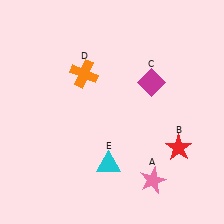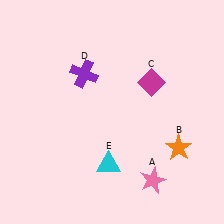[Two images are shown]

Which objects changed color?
B changed from red to orange. D changed from orange to purple.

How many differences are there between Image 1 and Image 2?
There are 2 differences between the two images.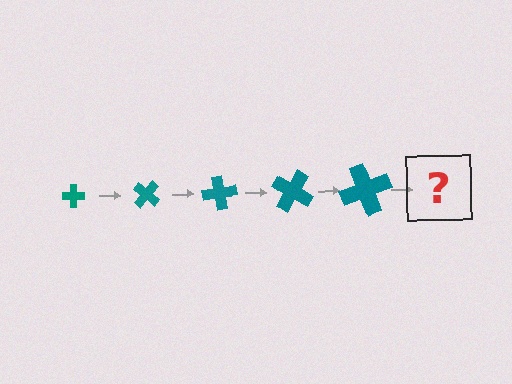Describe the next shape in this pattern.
It should be a cross, larger than the previous one and rotated 200 degrees from the start.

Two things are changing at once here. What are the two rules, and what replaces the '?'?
The two rules are that the cross grows larger each step and it rotates 40 degrees each step. The '?' should be a cross, larger than the previous one and rotated 200 degrees from the start.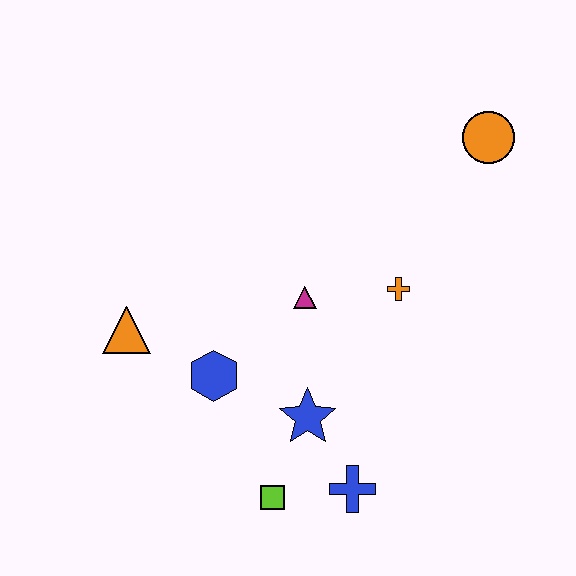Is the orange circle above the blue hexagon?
Yes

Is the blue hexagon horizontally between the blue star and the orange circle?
No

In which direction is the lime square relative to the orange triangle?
The lime square is below the orange triangle.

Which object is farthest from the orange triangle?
The orange circle is farthest from the orange triangle.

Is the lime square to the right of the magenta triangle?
No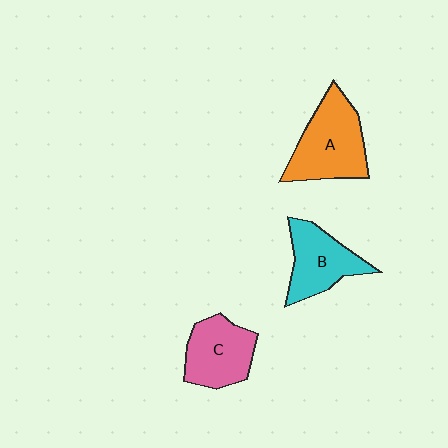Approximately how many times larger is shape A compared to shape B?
Approximately 1.3 times.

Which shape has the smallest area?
Shape B (cyan).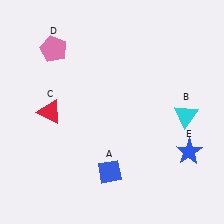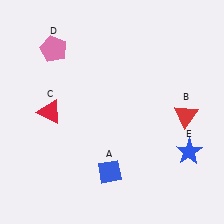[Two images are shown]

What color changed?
The triangle (B) changed from cyan in Image 1 to red in Image 2.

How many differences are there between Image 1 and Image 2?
There is 1 difference between the two images.